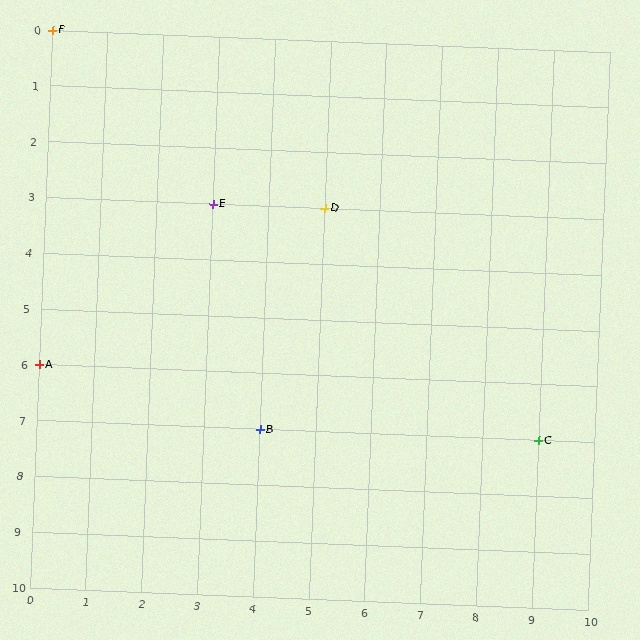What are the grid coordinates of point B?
Point B is at grid coordinates (4, 7).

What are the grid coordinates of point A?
Point A is at grid coordinates (0, 6).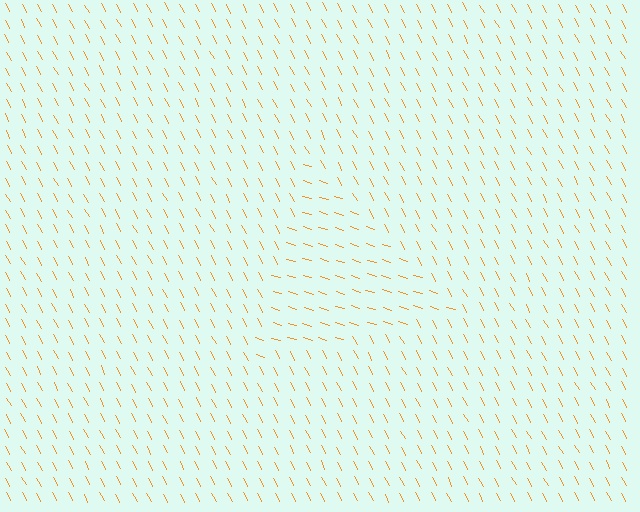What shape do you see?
I see a triangle.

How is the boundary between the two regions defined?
The boundary is defined purely by a change in line orientation (approximately 45 degrees difference). All lines are the same color and thickness.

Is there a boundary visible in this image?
Yes, there is a texture boundary formed by a change in line orientation.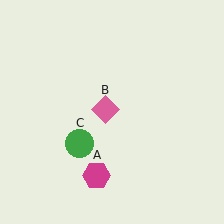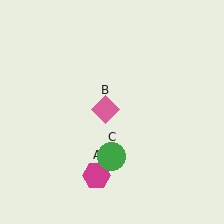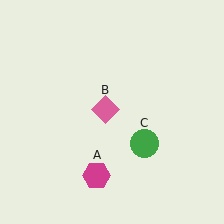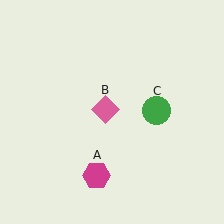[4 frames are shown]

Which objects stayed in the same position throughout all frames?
Magenta hexagon (object A) and pink diamond (object B) remained stationary.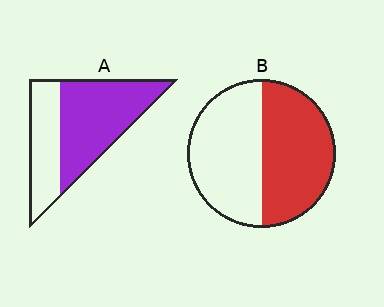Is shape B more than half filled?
Roughly half.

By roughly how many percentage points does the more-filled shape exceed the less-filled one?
By roughly 15 percentage points (A over B).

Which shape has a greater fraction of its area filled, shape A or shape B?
Shape A.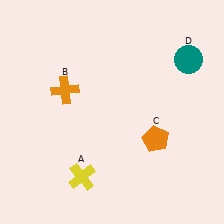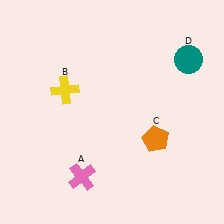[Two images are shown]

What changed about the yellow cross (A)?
In Image 1, A is yellow. In Image 2, it changed to pink.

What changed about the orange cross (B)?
In Image 1, B is orange. In Image 2, it changed to yellow.